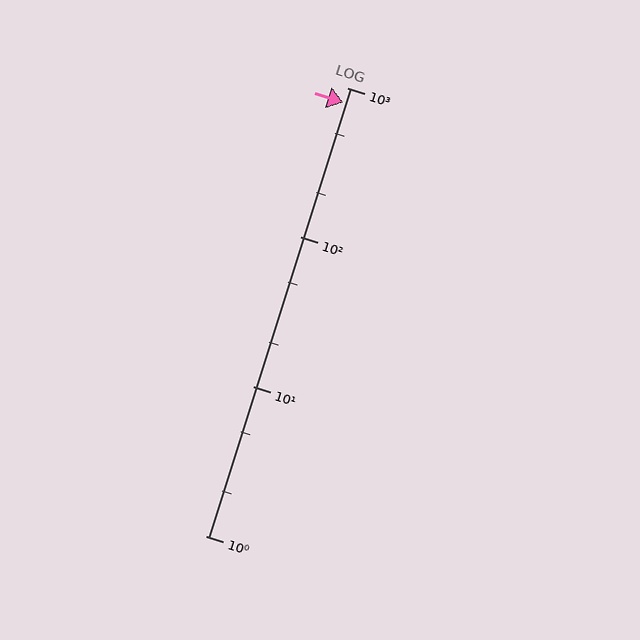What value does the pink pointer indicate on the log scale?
The pointer indicates approximately 800.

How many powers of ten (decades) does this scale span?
The scale spans 3 decades, from 1 to 1000.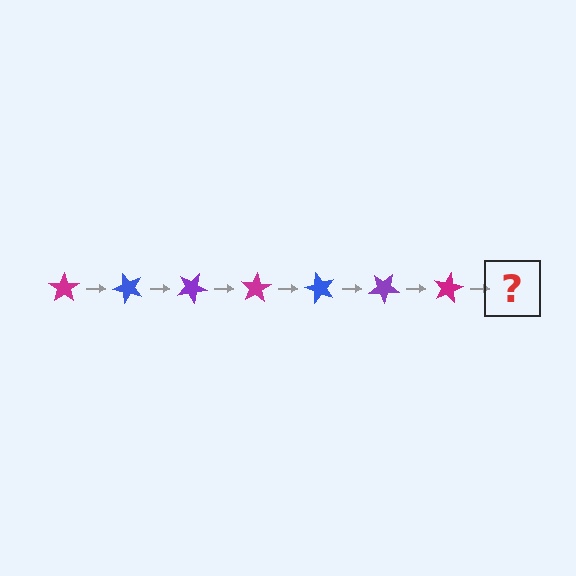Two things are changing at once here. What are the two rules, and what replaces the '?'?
The two rules are that it rotates 50 degrees each step and the color cycles through magenta, blue, and purple. The '?' should be a blue star, rotated 350 degrees from the start.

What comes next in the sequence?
The next element should be a blue star, rotated 350 degrees from the start.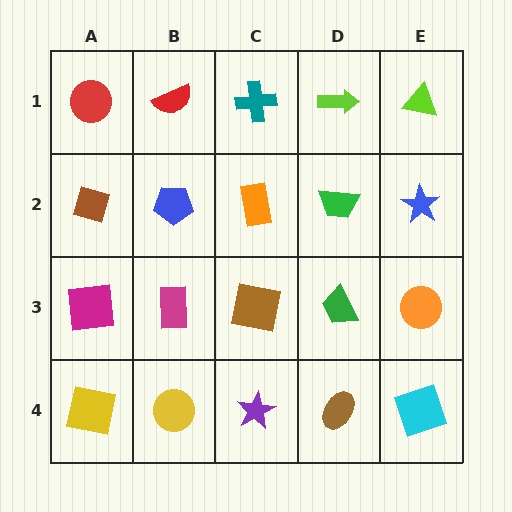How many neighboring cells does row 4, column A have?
2.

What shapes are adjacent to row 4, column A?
A magenta square (row 3, column A), a yellow circle (row 4, column B).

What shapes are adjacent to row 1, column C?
An orange rectangle (row 2, column C), a red semicircle (row 1, column B), a lime arrow (row 1, column D).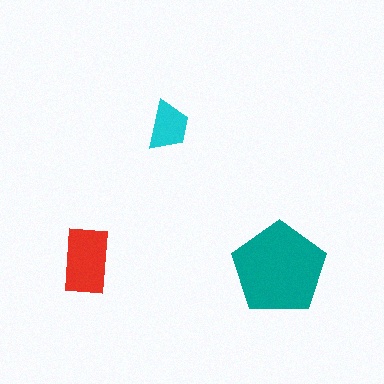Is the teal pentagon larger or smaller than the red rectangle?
Larger.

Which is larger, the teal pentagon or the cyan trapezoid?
The teal pentagon.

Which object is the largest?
The teal pentagon.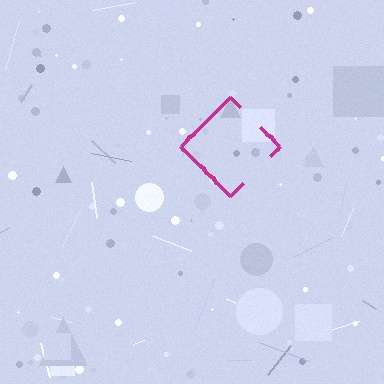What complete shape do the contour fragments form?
The contour fragments form a diamond.